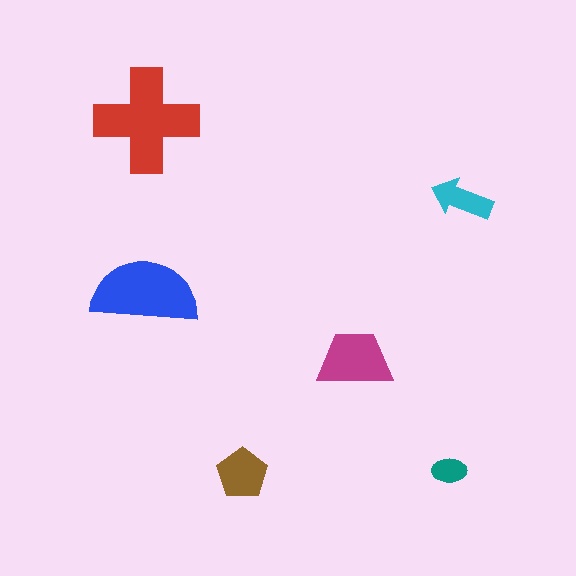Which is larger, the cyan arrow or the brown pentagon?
The brown pentagon.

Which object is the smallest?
The teal ellipse.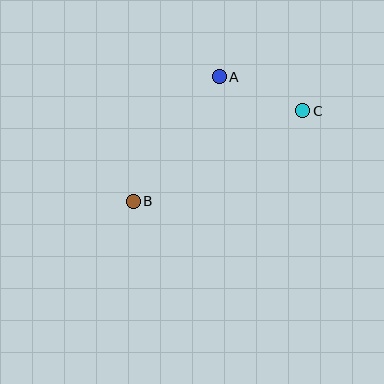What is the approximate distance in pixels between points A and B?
The distance between A and B is approximately 152 pixels.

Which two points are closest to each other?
Points A and C are closest to each other.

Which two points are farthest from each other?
Points B and C are farthest from each other.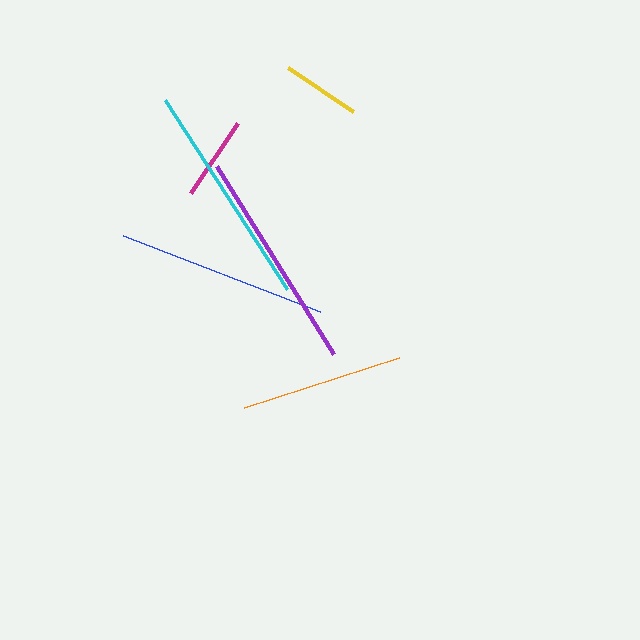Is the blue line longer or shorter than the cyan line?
The cyan line is longer than the blue line.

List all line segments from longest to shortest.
From longest to shortest: cyan, purple, blue, orange, magenta, yellow.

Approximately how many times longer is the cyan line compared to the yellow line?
The cyan line is approximately 2.9 times the length of the yellow line.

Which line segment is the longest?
The cyan line is the longest at approximately 225 pixels.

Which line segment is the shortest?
The yellow line is the shortest at approximately 78 pixels.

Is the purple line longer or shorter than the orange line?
The purple line is longer than the orange line.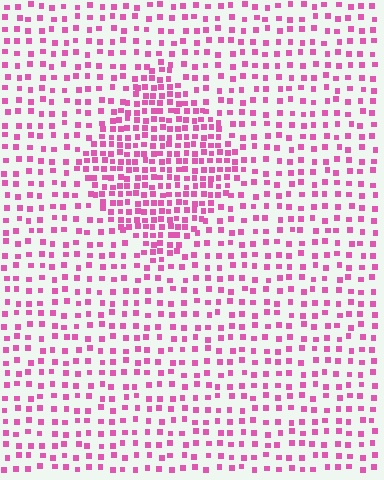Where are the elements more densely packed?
The elements are more densely packed inside the diamond boundary.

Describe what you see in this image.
The image contains small pink elements arranged at two different densities. A diamond-shaped region is visible where the elements are more densely packed than the surrounding area.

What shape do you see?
I see a diamond.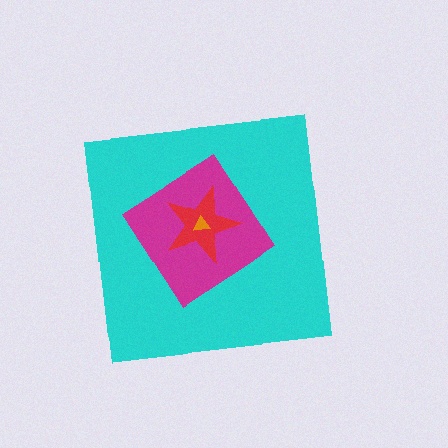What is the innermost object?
The orange triangle.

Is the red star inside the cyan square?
Yes.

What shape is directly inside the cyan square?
The magenta diamond.